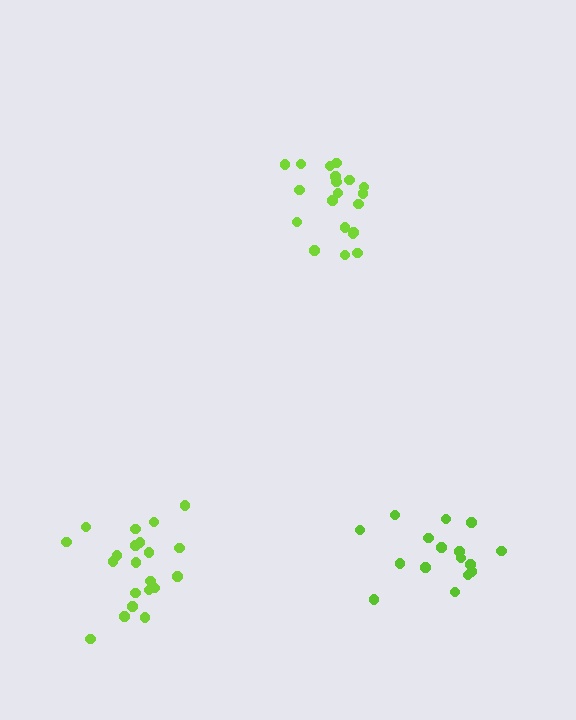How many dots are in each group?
Group 1: 20 dots, Group 2: 21 dots, Group 3: 16 dots (57 total).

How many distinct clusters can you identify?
There are 3 distinct clusters.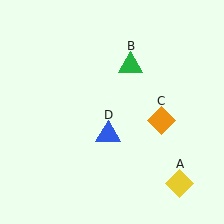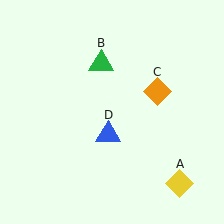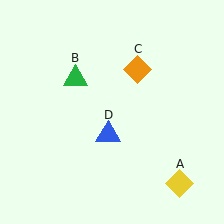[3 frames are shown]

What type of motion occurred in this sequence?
The green triangle (object B), orange diamond (object C) rotated counterclockwise around the center of the scene.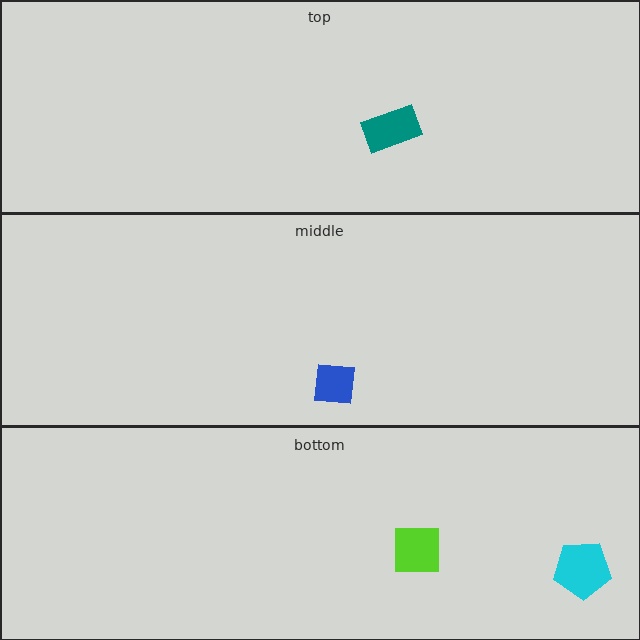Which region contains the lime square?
The bottom region.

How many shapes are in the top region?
1.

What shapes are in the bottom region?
The lime square, the cyan pentagon.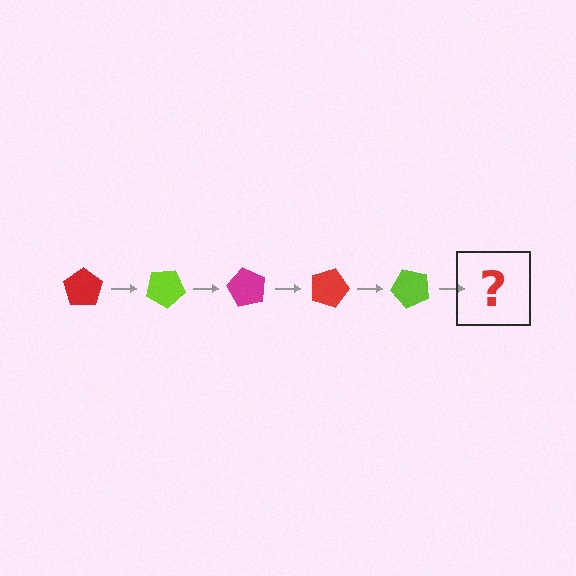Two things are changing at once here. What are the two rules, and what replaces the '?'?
The two rules are that it rotates 30 degrees each step and the color cycles through red, lime, and magenta. The '?' should be a magenta pentagon, rotated 150 degrees from the start.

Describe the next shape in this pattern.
It should be a magenta pentagon, rotated 150 degrees from the start.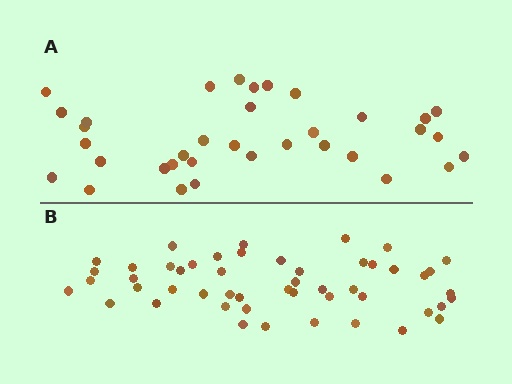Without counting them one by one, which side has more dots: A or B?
Region B (the bottom region) has more dots.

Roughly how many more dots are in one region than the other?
Region B has approximately 15 more dots than region A.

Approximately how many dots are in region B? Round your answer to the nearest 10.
About 50 dots.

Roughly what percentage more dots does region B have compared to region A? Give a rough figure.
About 45% more.